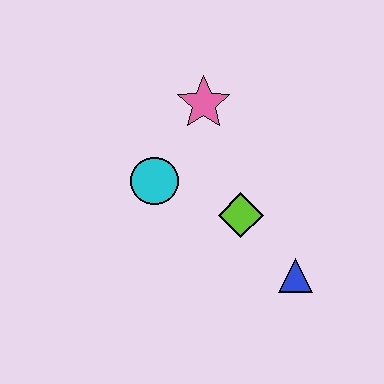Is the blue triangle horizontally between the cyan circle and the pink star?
No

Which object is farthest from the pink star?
The blue triangle is farthest from the pink star.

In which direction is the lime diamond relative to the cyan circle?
The lime diamond is to the right of the cyan circle.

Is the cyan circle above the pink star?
No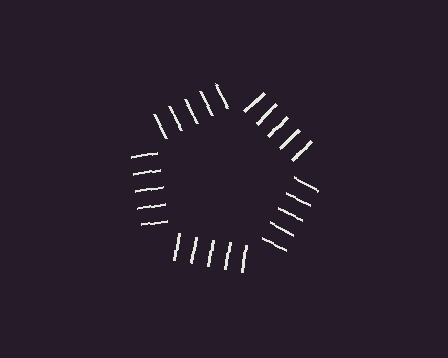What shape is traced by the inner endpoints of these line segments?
An illusory pentagon — the line segments terminate on its edges but no continuous stroke is drawn.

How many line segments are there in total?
25 — 5 along each of the 5 edges.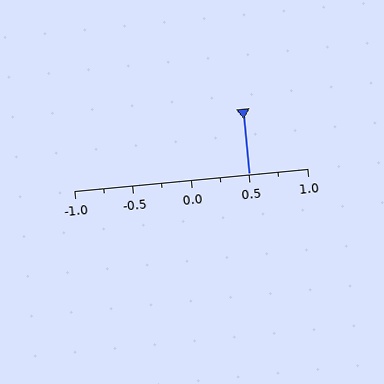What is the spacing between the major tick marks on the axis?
The major ticks are spaced 0.5 apart.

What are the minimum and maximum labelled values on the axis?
The axis runs from -1.0 to 1.0.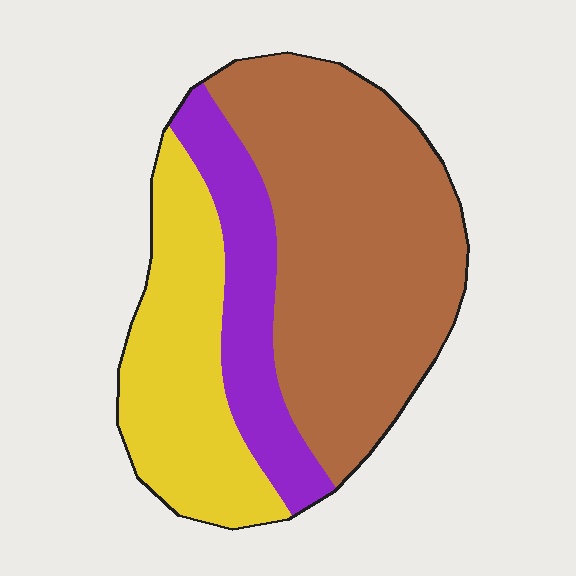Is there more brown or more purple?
Brown.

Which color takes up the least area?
Purple, at roughly 20%.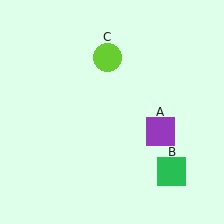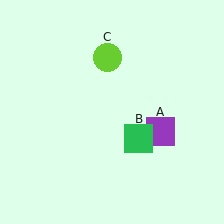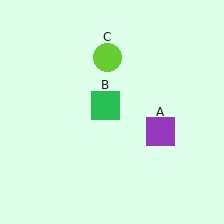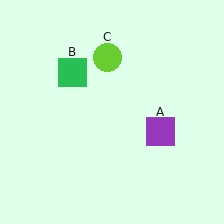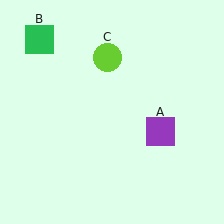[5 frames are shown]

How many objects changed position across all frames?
1 object changed position: green square (object B).